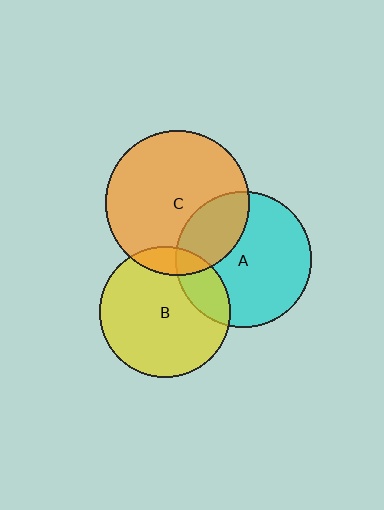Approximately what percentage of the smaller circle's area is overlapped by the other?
Approximately 30%.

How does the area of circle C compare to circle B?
Approximately 1.2 times.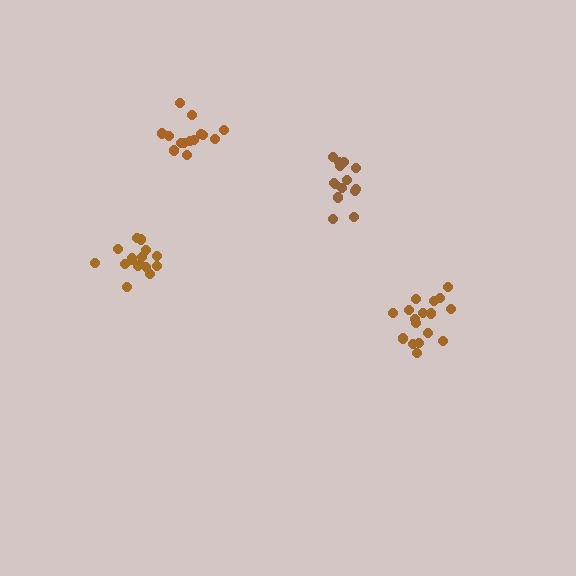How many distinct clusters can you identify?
There are 4 distinct clusters.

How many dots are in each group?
Group 1: 14 dots, Group 2: 17 dots, Group 3: 14 dots, Group 4: 16 dots (61 total).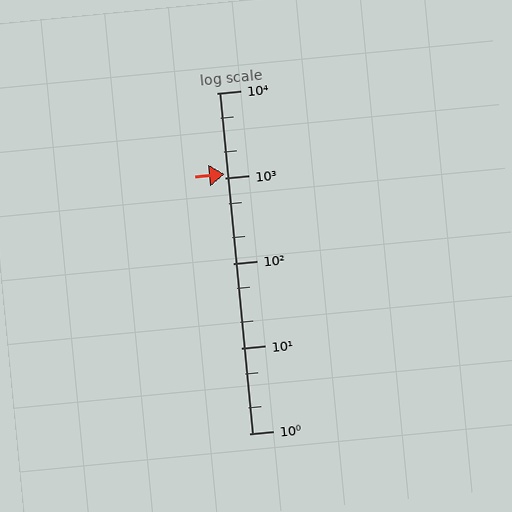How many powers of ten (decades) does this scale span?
The scale spans 4 decades, from 1 to 10000.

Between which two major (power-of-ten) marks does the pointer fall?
The pointer is between 1000 and 10000.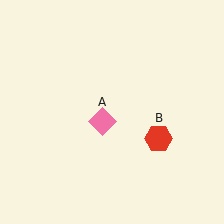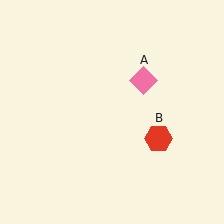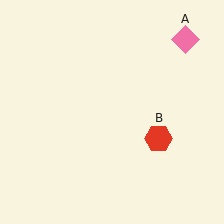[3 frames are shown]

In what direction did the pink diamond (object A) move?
The pink diamond (object A) moved up and to the right.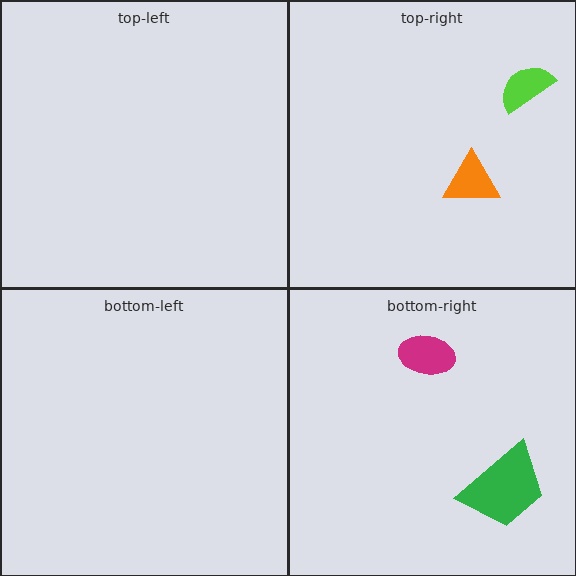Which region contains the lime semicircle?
The top-right region.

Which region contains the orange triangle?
The top-right region.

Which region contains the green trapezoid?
The bottom-right region.